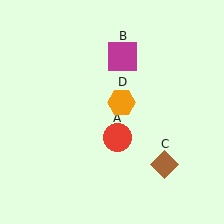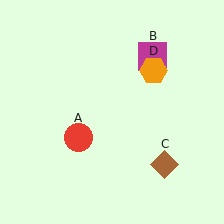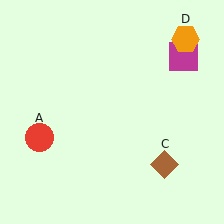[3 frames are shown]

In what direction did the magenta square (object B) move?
The magenta square (object B) moved right.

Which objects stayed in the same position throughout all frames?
Brown diamond (object C) remained stationary.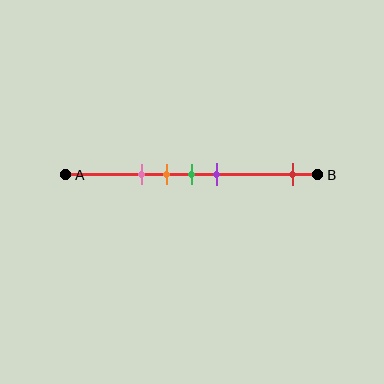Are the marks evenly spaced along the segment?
No, the marks are not evenly spaced.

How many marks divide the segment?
There are 5 marks dividing the segment.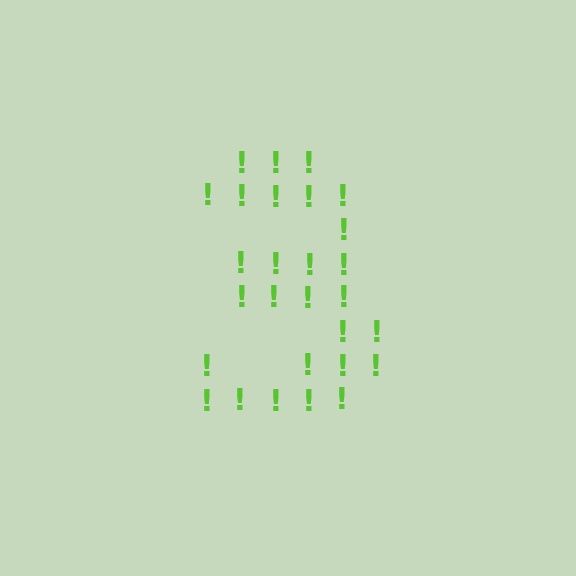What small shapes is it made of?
It is made of small exclamation marks.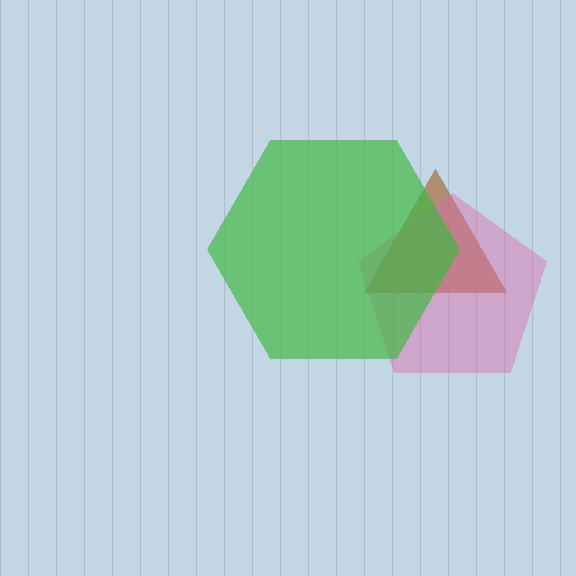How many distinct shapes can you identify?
There are 3 distinct shapes: a brown triangle, a pink pentagon, a green hexagon.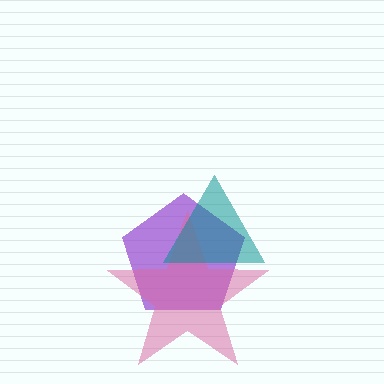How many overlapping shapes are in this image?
There are 3 overlapping shapes in the image.